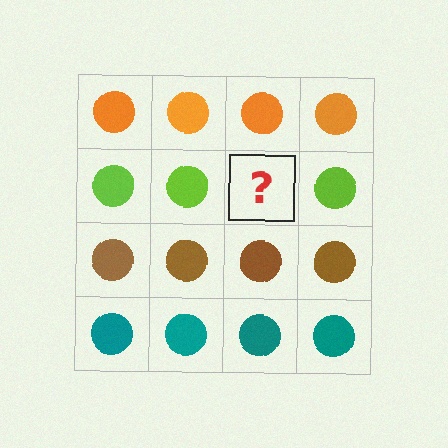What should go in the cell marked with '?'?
The missing cell should contain a lime circle.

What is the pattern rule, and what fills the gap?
The rule is that each row has a consistent color. The gap should be filled with a lime circle.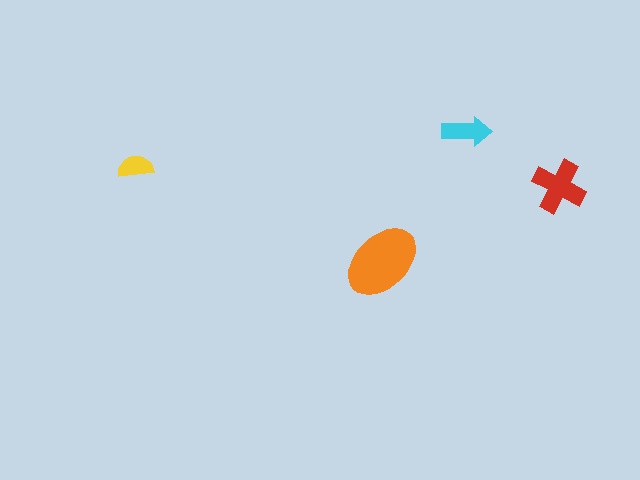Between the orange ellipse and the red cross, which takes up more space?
The orange ellipse.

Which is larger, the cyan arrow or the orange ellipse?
The orange ellipse.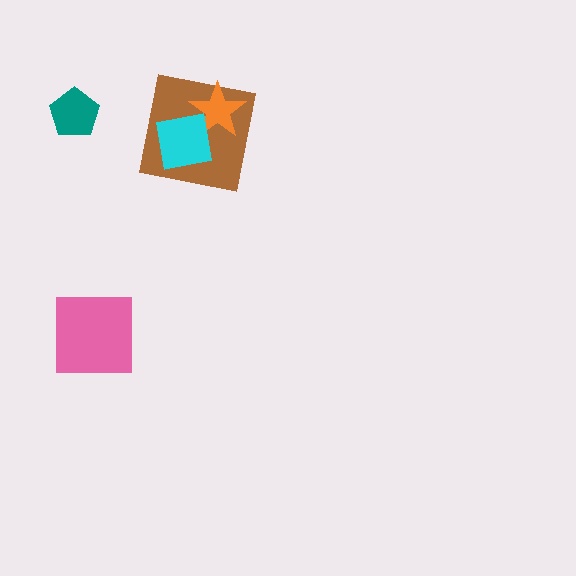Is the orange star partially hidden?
Yes, it is partially covered by another shape.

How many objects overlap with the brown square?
2 objects overlap with the brown square.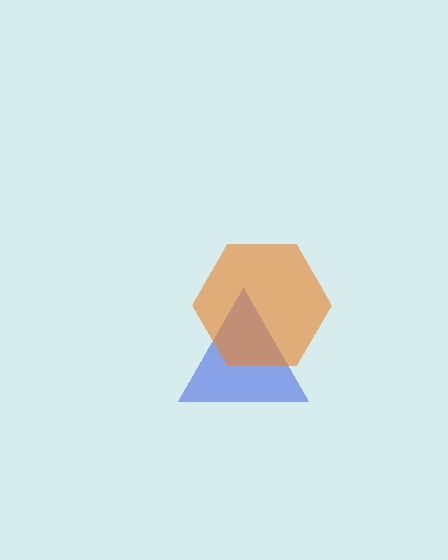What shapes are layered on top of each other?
The layered shapes are: a blue triangle, an orange hexagon.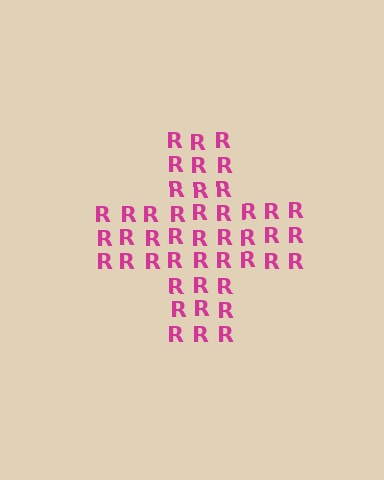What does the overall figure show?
The overall figure shows a cross.